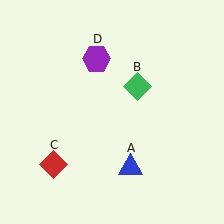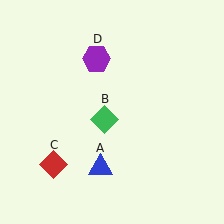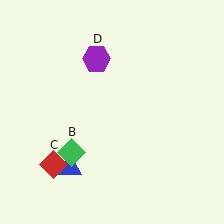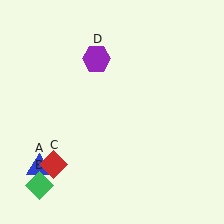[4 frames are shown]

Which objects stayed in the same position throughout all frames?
Red diamond (object C) and purple hexagon (object D) remained stationary.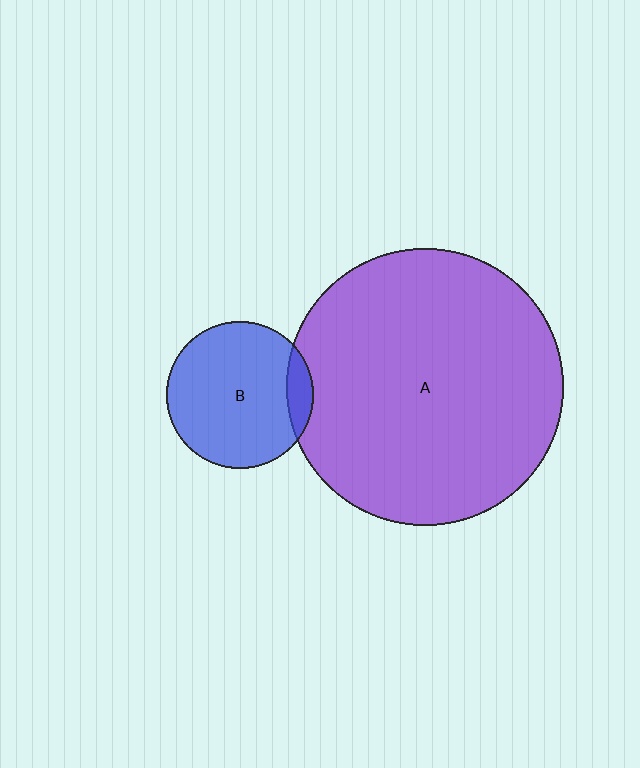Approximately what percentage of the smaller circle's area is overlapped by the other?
Approximately 10%.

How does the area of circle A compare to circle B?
Approximately 3.6 times.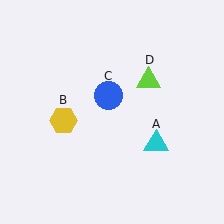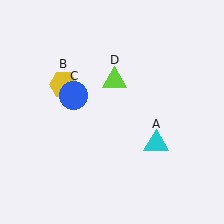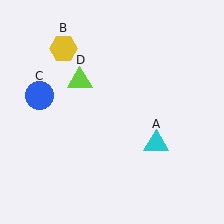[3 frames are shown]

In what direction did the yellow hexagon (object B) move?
The yellow hexagon (object B) moved up.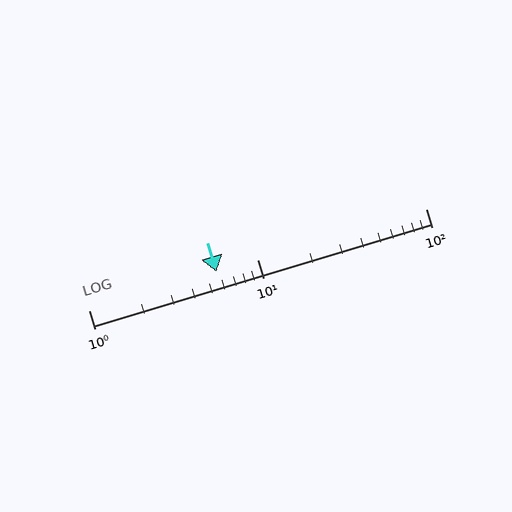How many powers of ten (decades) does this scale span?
The scale spans 2 decades, from 1 to 100.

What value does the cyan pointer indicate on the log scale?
The pointer indicates approximately 5.7.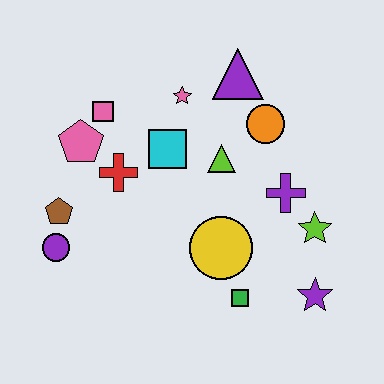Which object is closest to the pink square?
The pink pentagon is closest to the pink square.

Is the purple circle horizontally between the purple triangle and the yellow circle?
No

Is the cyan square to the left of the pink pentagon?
No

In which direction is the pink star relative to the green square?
The pink star is above the green square.